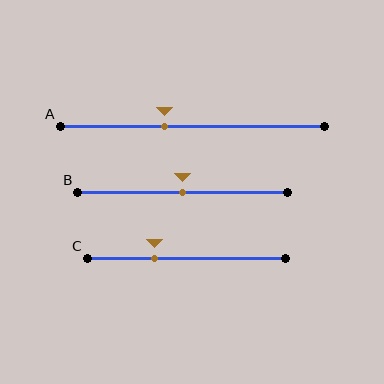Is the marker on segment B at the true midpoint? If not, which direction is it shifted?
Yes, the marker on segment B is at the true midpoint.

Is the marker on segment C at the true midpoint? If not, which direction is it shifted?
No, the marker on segment C is shifted to the left by about 16% of the segment length.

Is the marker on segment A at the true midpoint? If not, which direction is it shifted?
No, the marker on segment A is shifted to the left by about 10% of the segment length.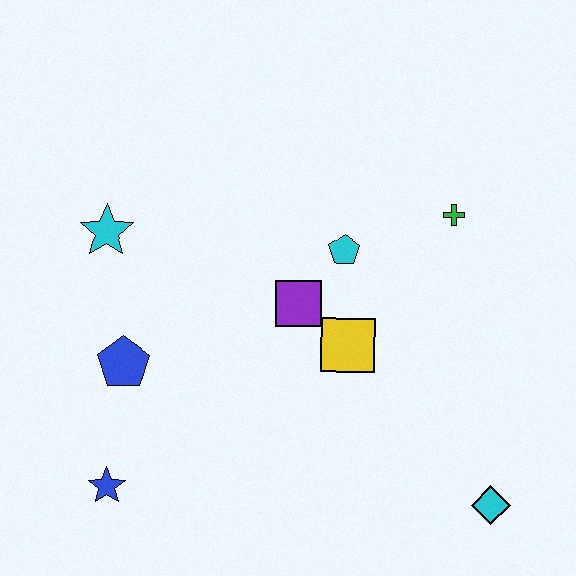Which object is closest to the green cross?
The cyan pentagon is closest to the green cross.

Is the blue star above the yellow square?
No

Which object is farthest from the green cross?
The blue star is farthest from the green cross.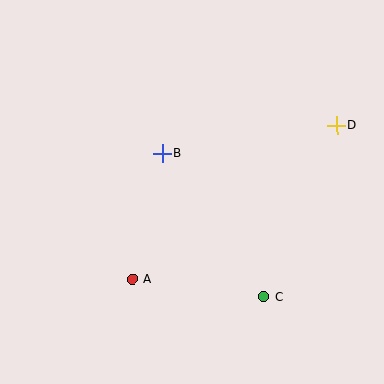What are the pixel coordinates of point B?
Point B is at (162, 154).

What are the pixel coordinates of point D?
Point D is at (336, 125).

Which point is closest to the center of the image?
Point B at (162, 154) is closest to the center.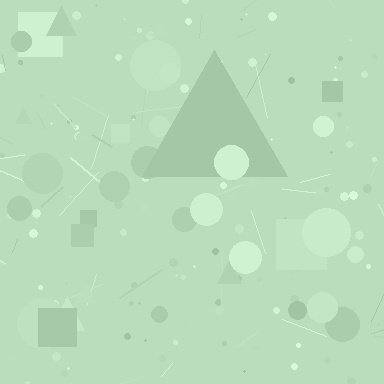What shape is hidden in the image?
A triangle is hidden in the image.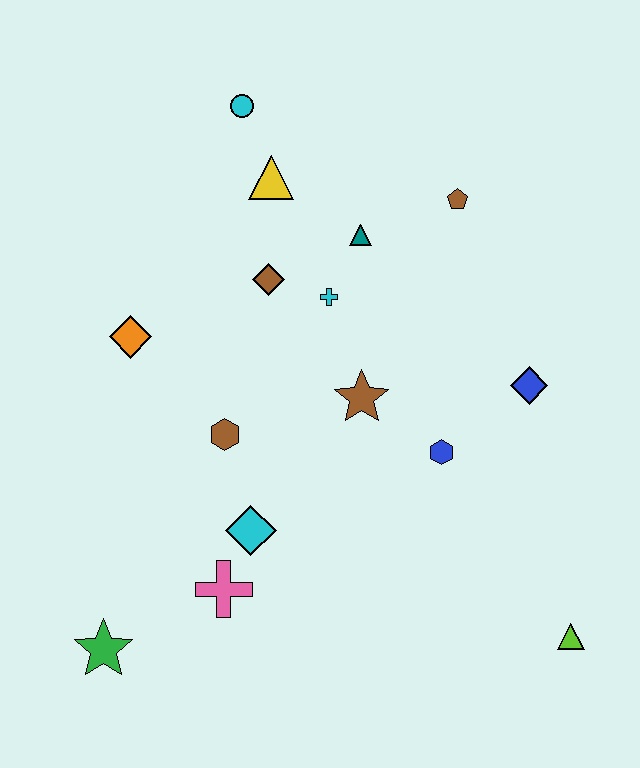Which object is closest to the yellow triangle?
The cyan circle is closest to the yellow triangle.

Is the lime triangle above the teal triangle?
No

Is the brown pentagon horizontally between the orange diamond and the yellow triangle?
No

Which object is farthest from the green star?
The brown pentagon is farthest from the green star.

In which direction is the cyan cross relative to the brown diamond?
The cyan cross is to the right of the brown diamond.